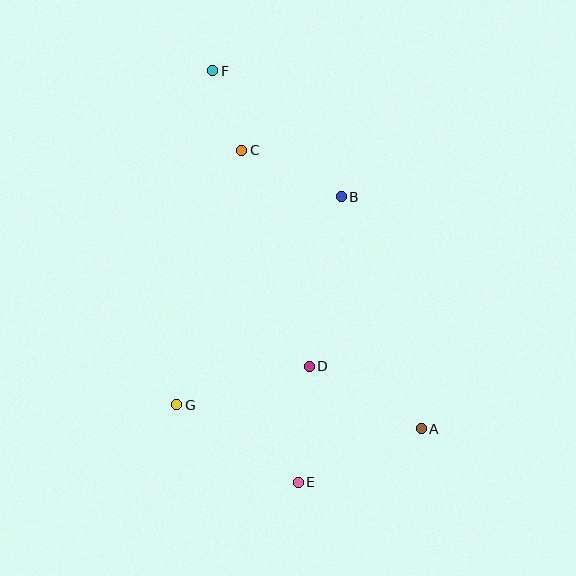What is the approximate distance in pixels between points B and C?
The distance between B and C is approximately 110 pixels.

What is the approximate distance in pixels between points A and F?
The distance between A and F is approximately 414 pixels.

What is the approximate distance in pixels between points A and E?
The distance between A and E is approximately 134 pixels.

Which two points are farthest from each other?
Points E and F are farthest from each other.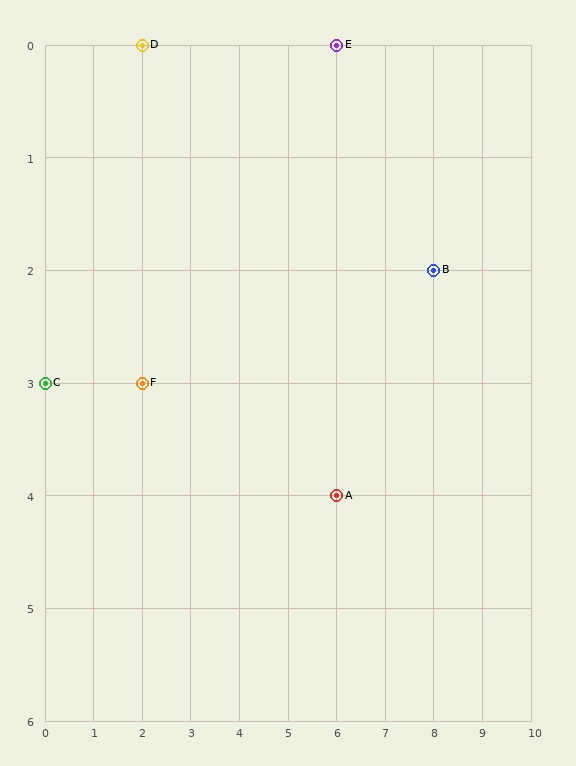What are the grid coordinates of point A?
Point A is at grid coordinates (6, 4).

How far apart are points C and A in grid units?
Points C and A are 6 columns and 1 row apart (about 6.1 grid units diagonally).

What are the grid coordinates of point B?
Point B is at grid coordinates (8, 2).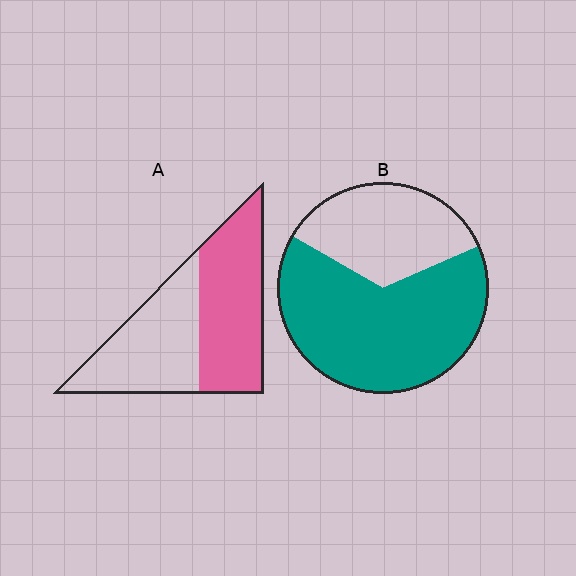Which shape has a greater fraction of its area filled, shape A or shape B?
Shape B.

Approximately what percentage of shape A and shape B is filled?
A is approximately 50% and B is approximately 65%.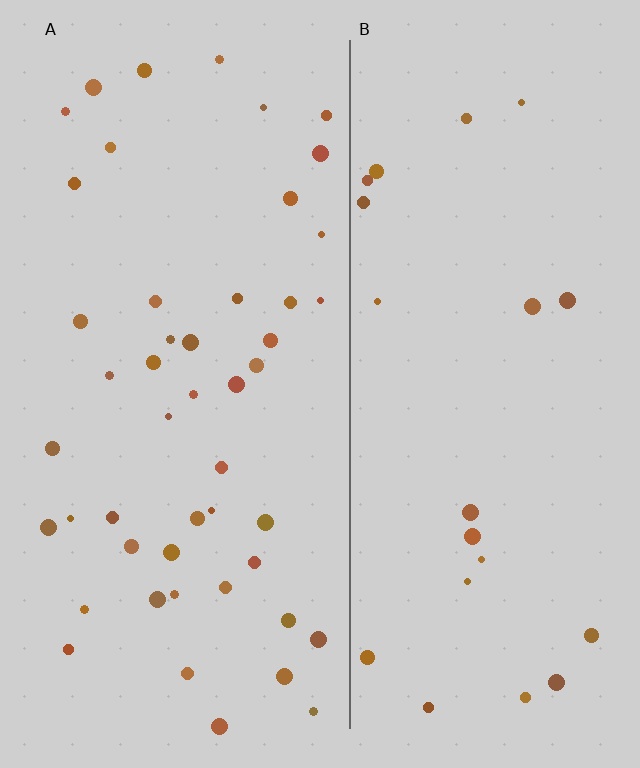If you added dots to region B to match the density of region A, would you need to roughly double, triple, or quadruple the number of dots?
Approximately double.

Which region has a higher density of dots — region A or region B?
A (the left).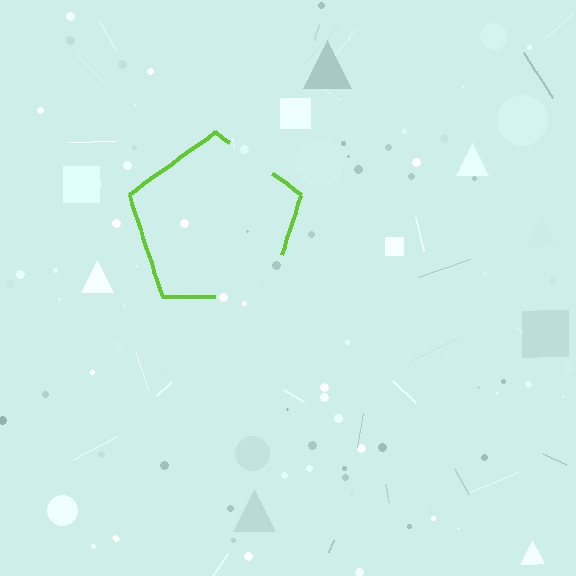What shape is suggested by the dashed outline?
The dashed outline suggests a pentagon.